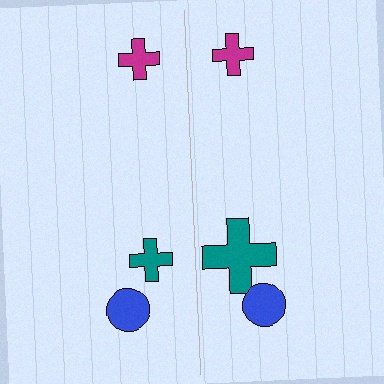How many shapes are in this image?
There are 6 shapes in this image.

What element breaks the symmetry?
The teal cross on the right side has a different size than its mirror counterpart.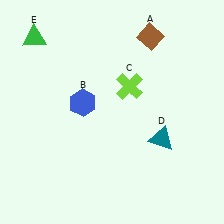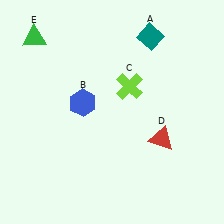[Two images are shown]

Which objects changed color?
A changed from brown to teal. D changed from teal to red.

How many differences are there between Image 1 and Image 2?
There are 2 differences between the two images.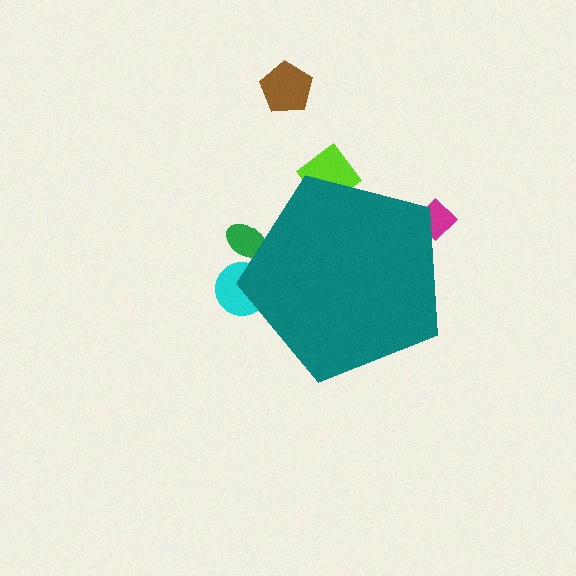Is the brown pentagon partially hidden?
No, the brown pentagon is fully visible.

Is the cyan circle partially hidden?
Yes, the cyan circle is partially hidden behind the teal pentagon.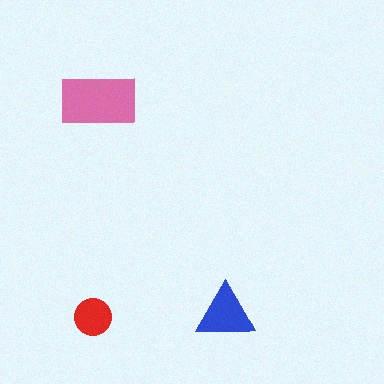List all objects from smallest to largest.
The red circle, the blue triangle, the pink rectangle.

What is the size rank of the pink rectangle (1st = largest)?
1st.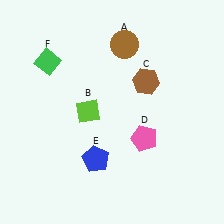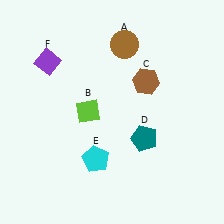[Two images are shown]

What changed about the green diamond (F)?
In Image 1, F is green. In Image 2, it changed to purple.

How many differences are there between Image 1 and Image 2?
There are 3 differences between the two images.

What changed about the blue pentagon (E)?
In Image 1, E is blue. In Image 2, it changed to cyan.